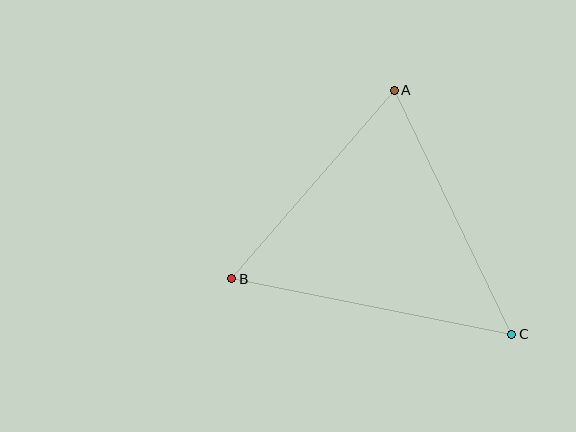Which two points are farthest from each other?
Points B and C are farthest from each other.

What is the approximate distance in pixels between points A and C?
The distance between A and C is approximately 270 pixels.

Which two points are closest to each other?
Points A and B are closest to each other.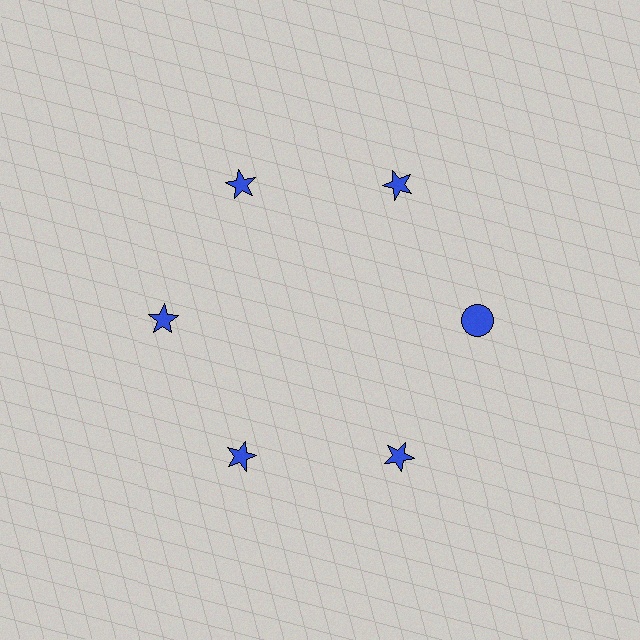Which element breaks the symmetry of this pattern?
The blue circle at roughly the 3 o'clock position breaks the symmetry. All other shapes are blue stars.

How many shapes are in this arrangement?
There are 6 shapes arranged in a ring pattern.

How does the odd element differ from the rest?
It has a different shape: circle instead of star.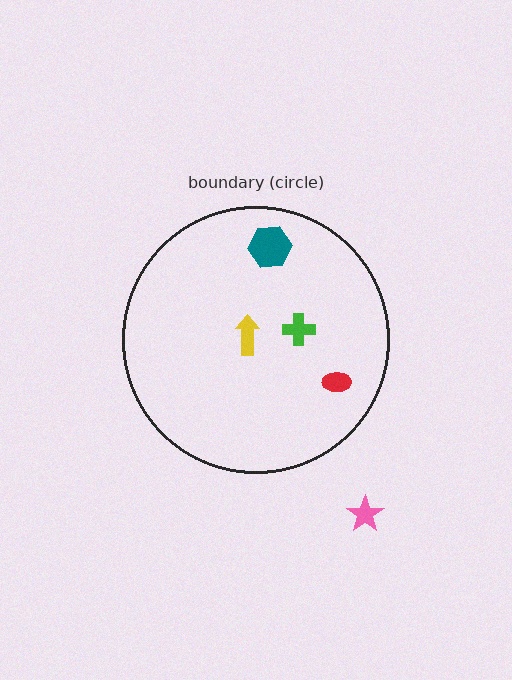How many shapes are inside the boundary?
4 inside, 1 outside.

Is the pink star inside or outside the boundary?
Outside.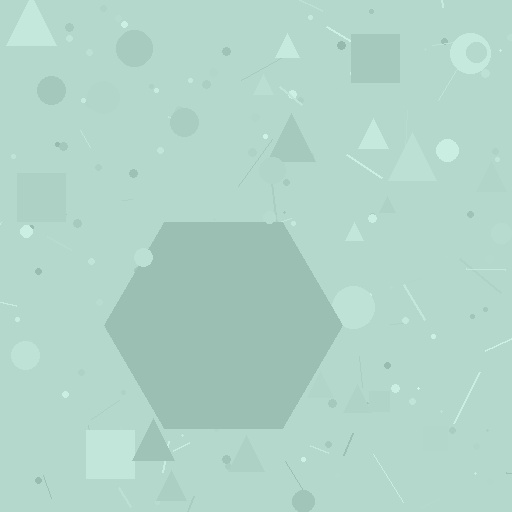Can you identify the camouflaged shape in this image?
The camouflaged shape is a hexagon.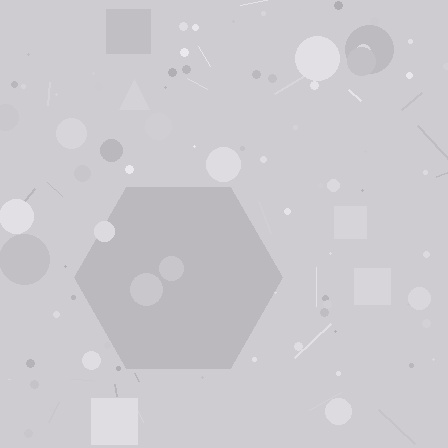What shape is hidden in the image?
A hexagon is hidden in the image.